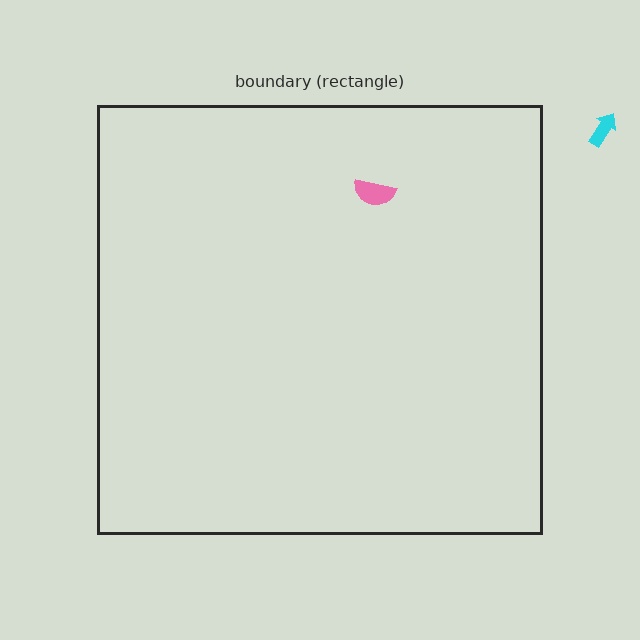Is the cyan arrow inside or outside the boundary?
Outside.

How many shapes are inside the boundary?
1 inside, 1 outside.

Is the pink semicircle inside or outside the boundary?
Inside.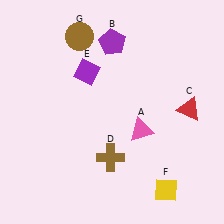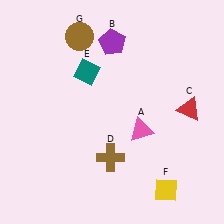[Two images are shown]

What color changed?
The diamond (E) changed from purple in Image 1 to teal in Image 2.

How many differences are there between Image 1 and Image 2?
There is 1 difference between the two images.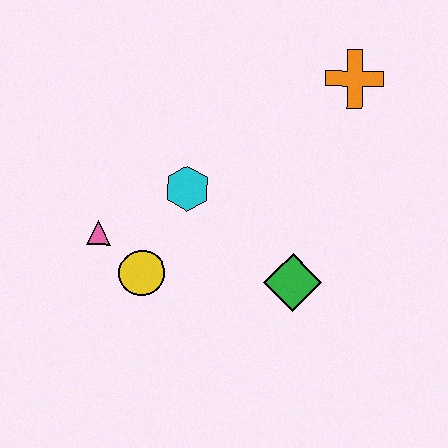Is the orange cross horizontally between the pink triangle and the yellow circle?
No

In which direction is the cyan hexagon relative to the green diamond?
The cyan hexagon is to the left of the green diamond.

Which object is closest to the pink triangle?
The yellow circle is closest to the pink triangle.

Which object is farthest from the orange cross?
The pink triangle is farthest from the orange cross.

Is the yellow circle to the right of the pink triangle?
Yes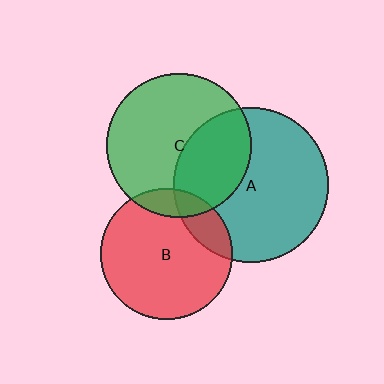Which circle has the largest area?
Circle A (teal).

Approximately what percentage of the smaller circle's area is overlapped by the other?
Approximately 15%.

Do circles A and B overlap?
Yes.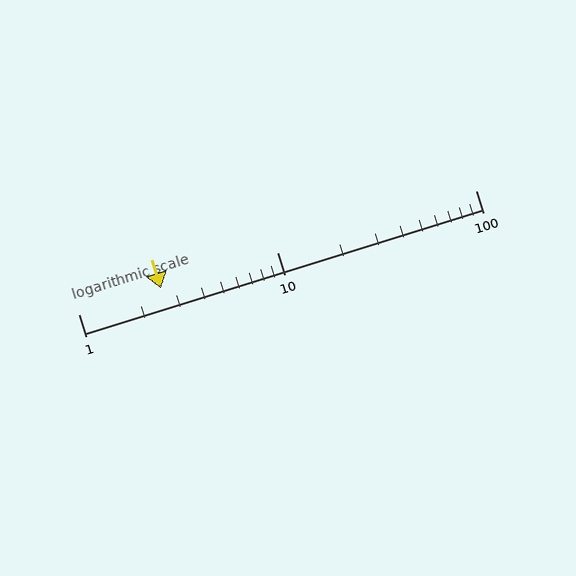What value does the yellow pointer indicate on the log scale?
The pointer indicates approximately 2.6.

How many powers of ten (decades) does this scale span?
The scale spans 2 decades, from 1 to 100.